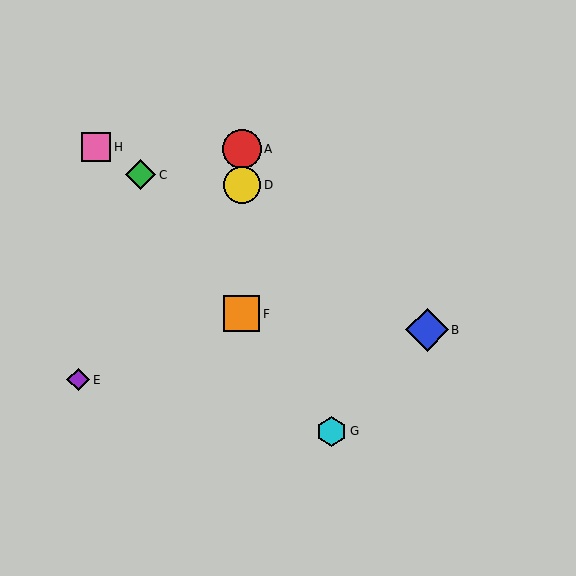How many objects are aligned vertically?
3 objects (A, D, F) are aligned vertically.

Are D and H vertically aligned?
No, D is at x≈242 and H is at x≈96.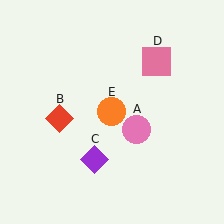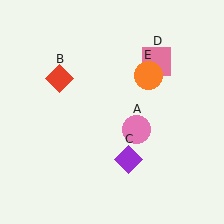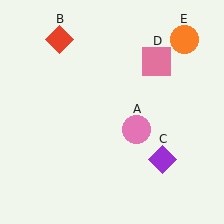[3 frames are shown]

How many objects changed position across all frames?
3 objects changed position: red diamond (object B), purple diamond (object C), orange circle (object E).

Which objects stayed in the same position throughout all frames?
Pink circle (object A) and pink square (object D) remained stationary.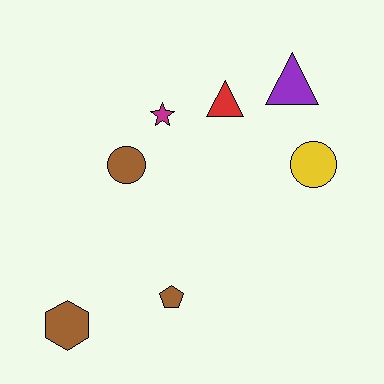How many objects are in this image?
There are 7 objects.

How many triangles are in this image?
There are 2 triangles.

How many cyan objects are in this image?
There are no cyan objects.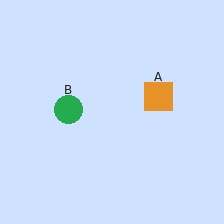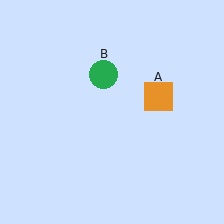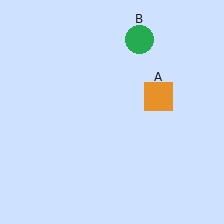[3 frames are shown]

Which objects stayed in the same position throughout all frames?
Orange square (object A) remained stationary.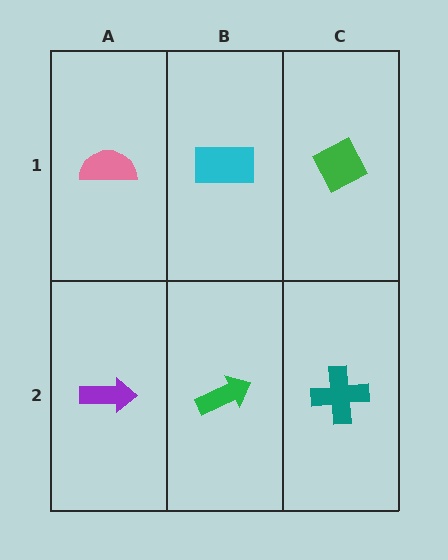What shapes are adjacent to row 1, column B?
A green arrow (row 2, column B), a pink semicircle (row 1, column A), a green diamond (row 1, column C).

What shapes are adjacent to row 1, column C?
A teal cross (row 2, column C), a cyan rectangle (row 1, column B).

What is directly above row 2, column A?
A pink semicircle.